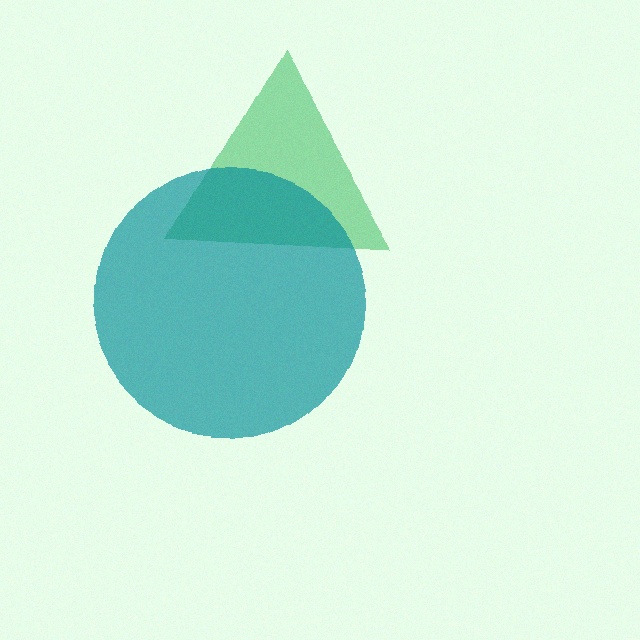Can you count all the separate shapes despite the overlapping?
Yes, there are 2 separate shapes.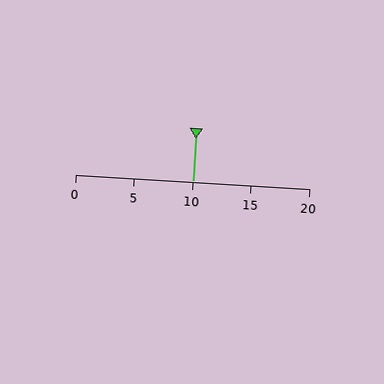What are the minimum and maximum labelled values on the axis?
The axis runs from 0 to 20.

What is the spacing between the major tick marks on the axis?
The major ticks are spaced 5 apart.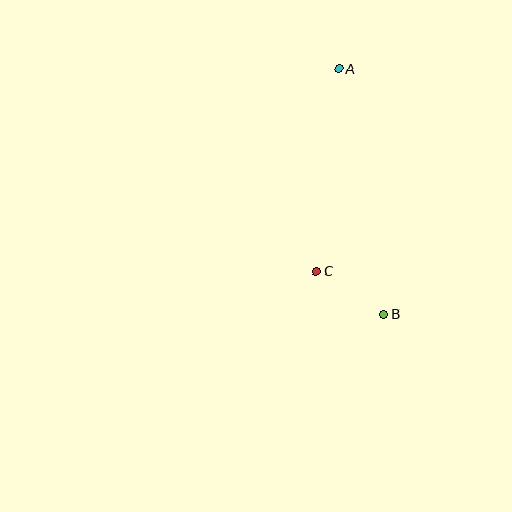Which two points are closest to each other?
Points B and C are closest to each other.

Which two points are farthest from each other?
Points A and B are farthest from each other.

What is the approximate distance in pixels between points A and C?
The distance between A and C is approximately 203 pixels.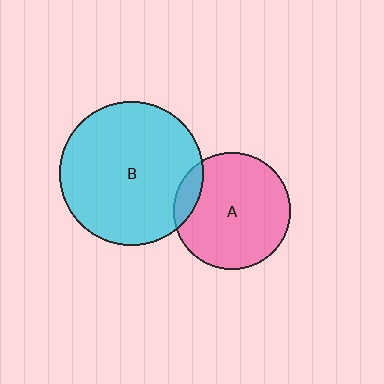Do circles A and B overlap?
Yes.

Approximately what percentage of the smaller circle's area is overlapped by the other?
Approximately 10%.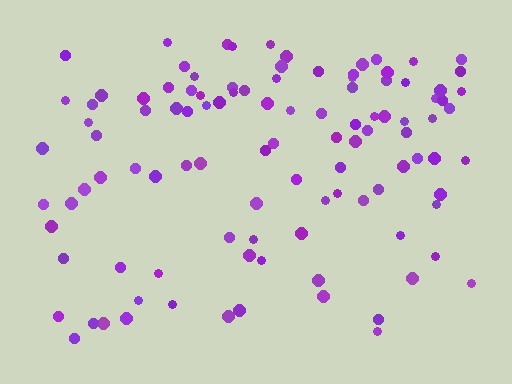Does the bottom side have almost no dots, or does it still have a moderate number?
Still a moderate number, just noticeably fewer than the top.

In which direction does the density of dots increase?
From bottom to top, with the top side densest.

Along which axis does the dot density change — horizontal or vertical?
Vertical.